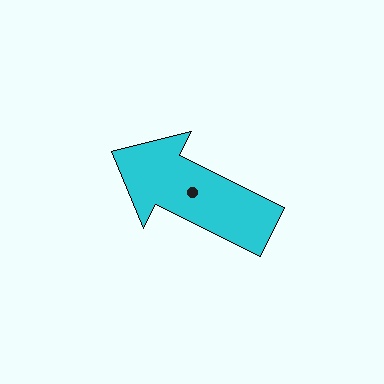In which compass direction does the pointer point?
Northwest.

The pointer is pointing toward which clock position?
Roughly 10 o'clock.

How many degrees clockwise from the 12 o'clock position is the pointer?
Approximately 297 degrees.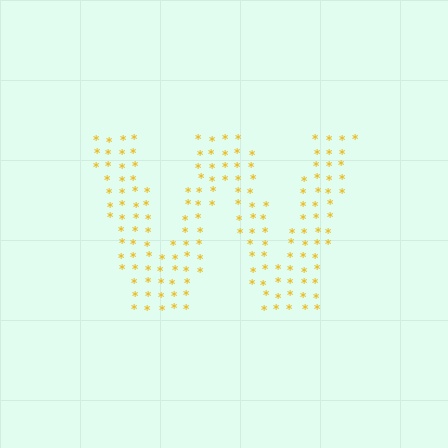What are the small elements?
The small elements are asterisks.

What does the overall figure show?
The overall figure shows the letter W.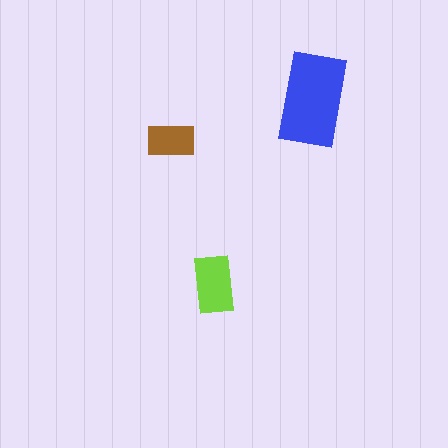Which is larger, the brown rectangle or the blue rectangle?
The blue one.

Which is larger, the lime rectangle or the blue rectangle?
The blue one.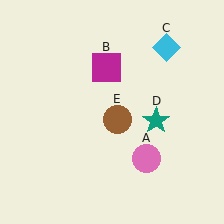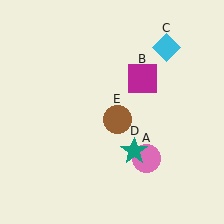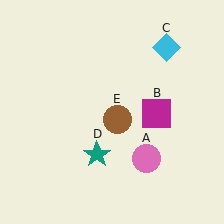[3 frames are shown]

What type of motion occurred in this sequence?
The magenta square (object B), teal star (object D) rotated clockwise around the center of the scene.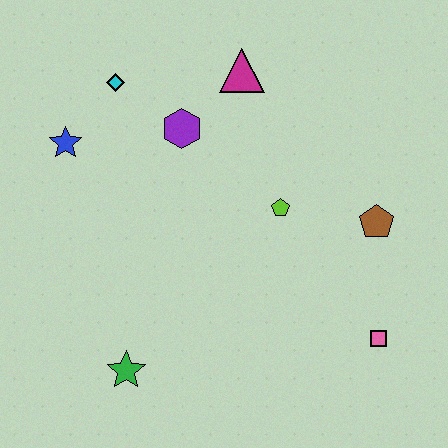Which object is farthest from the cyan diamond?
The pink square is farthest from the cyan diamond.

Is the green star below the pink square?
Yes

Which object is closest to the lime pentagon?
The brown pentagon is closest to the lime pentagon.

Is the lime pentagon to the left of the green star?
No